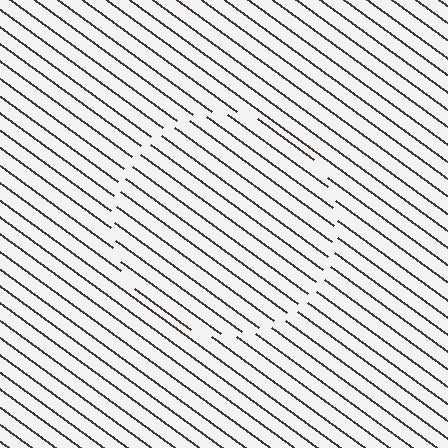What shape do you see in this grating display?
An illusory circle. The interior of the shape contains the same grating, shifted by half a period — the contour is defined by the phase discontinuity where line-ends from the inner and outer gratings abut.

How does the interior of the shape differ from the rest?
The interior of the shape contains the same grating, shifted by half a period — the contour is defined by the phase discontinuity where line-ends from the inner and outer gratings abut.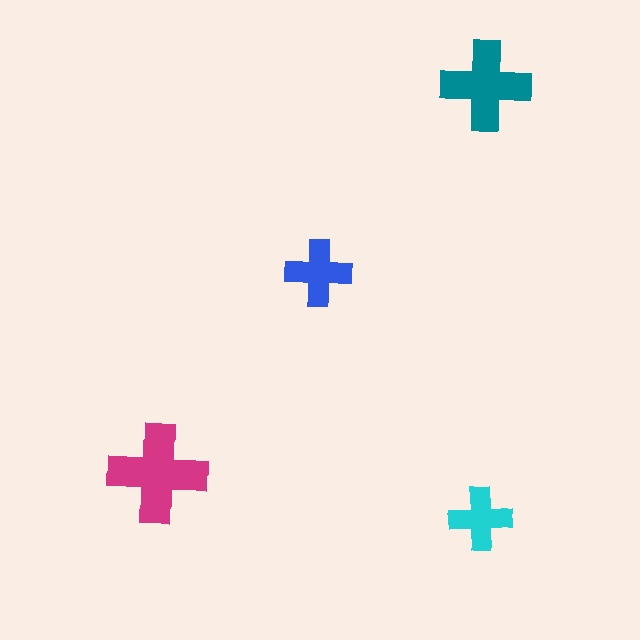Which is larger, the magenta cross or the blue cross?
The magenta one.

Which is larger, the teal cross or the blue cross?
The teal one.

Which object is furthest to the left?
The magenta cross is leftmost.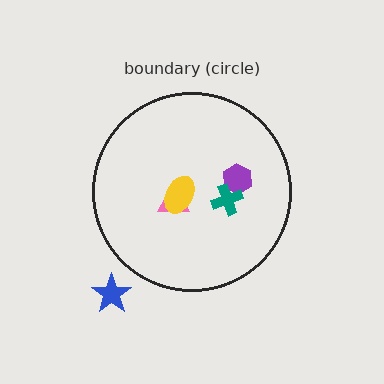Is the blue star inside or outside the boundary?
Outside.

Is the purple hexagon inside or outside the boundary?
Inside.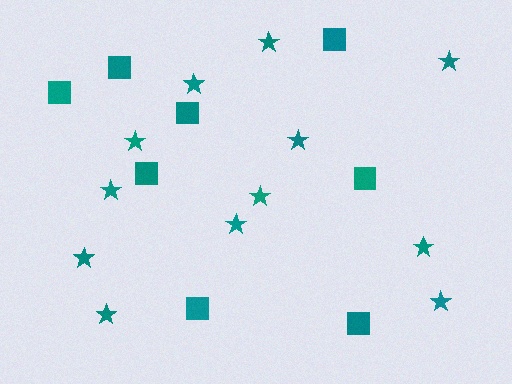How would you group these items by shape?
There are 2 groups: one group of stars (12) and one group of squares (8).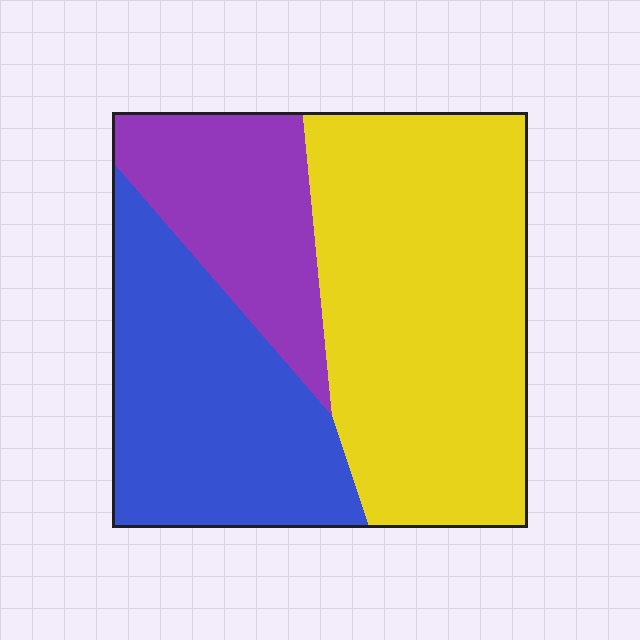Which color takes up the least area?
Purple, at roughly 20%.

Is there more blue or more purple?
Blue.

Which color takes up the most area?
Yellow, at roughly 50%.